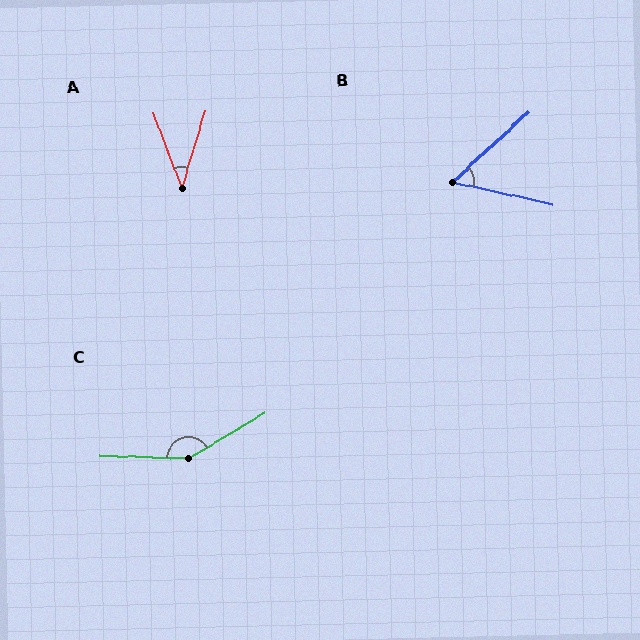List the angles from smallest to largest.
A (38°), B (55°), C (148°).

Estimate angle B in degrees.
Approximately 55 degrees.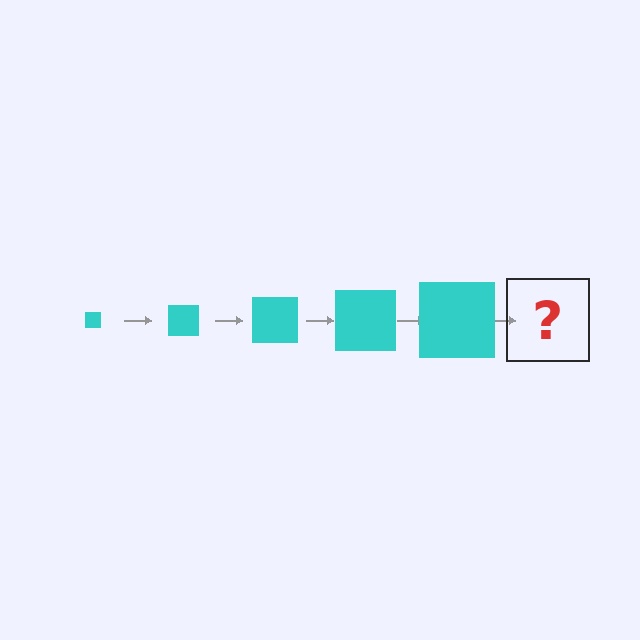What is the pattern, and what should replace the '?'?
The pattern is that the square gets progressively larger each step. The '?' should be a cyan square, larger than the previous one.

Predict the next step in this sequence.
The next step is a cyan square, larger than the previous one.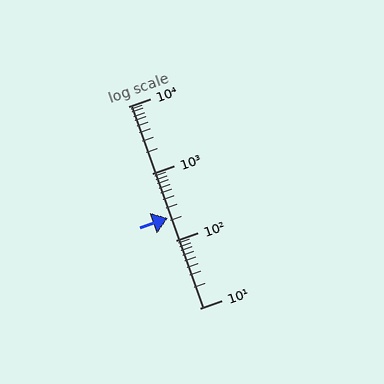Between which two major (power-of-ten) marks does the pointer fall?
The pointer is between 100 and 1000.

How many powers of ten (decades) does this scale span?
The scale spans 3 decades, from 10 to 10000.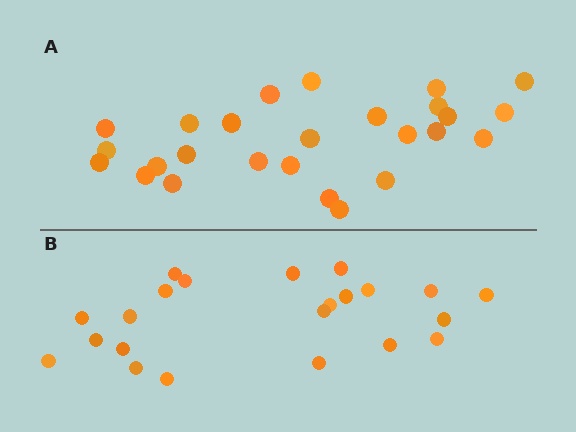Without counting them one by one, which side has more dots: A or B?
Region A (the top region) has more dots.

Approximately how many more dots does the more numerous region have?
Region A has about 4 more dots than region B.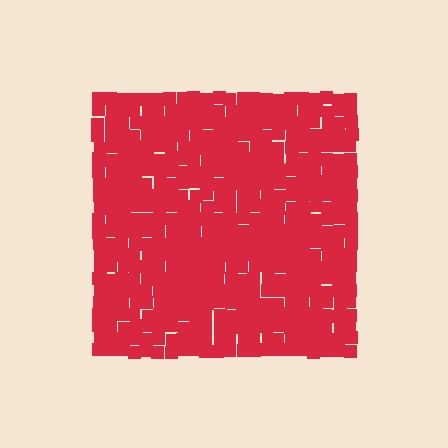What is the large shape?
The large shape is a square.